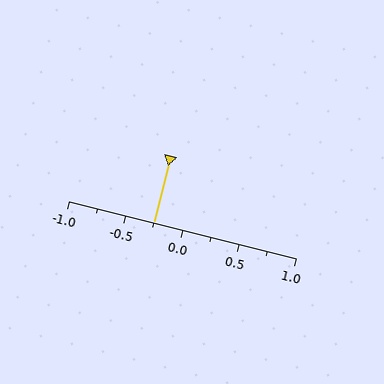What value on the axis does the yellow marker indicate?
The marker indicates approximately -0.25.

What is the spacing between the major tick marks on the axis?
The major ticks are spaced 0.5 apart.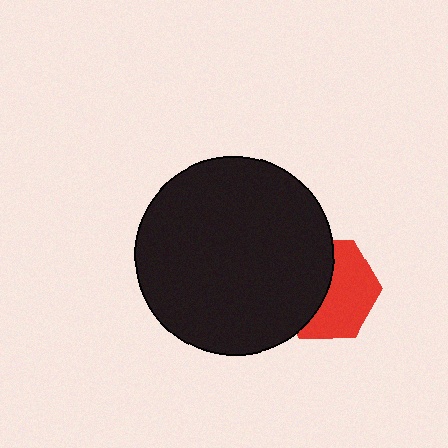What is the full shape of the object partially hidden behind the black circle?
The partially hidden object is a red hexagon.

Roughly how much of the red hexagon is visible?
About half of it is visible (roughly 53%).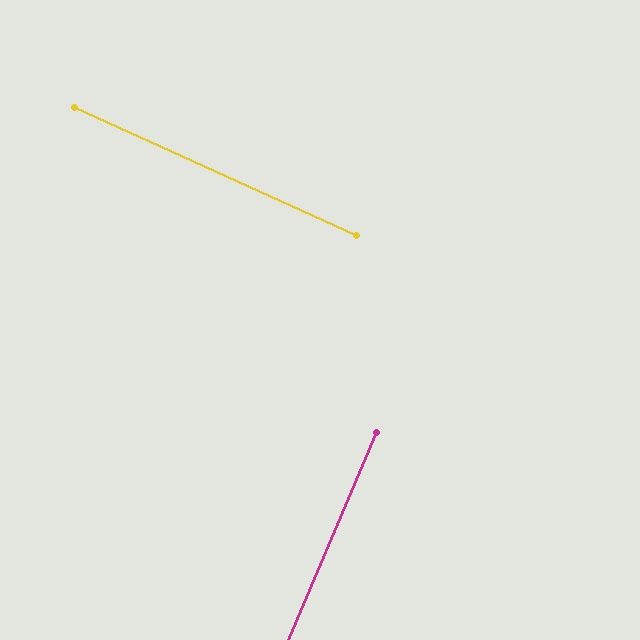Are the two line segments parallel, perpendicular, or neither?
Perpendicular — they meet at approximately 88°.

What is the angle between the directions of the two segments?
Approximately 88 degrees.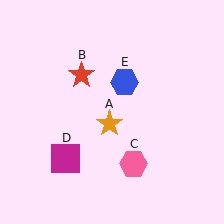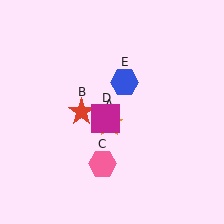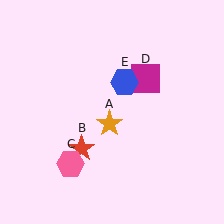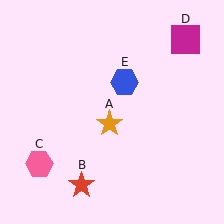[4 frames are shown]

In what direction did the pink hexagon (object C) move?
The pink hexagon (object C) moved left.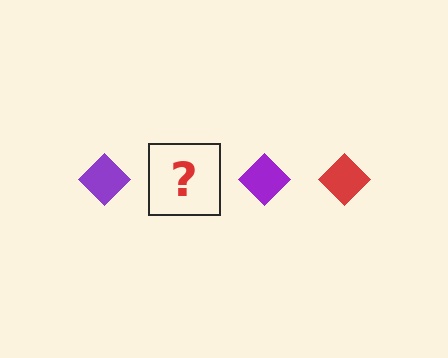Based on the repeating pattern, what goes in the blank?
The blank should be a red diamond.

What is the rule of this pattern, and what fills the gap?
The rule is that the pattern cycles through purple, red diamonds. The gap should be filled with a red diamond.